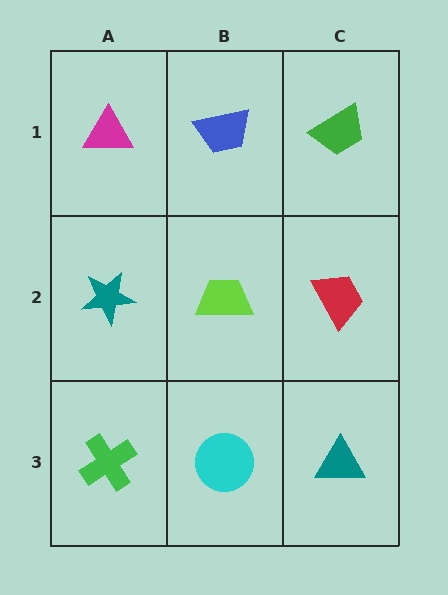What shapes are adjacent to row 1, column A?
A teal star (row 2, column A), a blue trapezoid (row 1, column B).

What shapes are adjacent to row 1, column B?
A lime trapezoid (row 2, column B), a magenta triangle (row 1, column A), a green trapezoid (row 1, column C).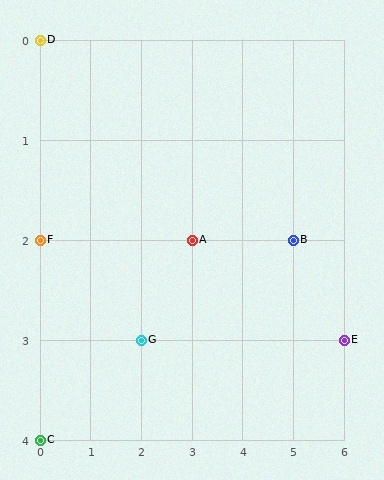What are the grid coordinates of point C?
Point C is at grid coordinates (0, 4).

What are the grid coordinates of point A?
Point A is at grid coordinates (3, 2).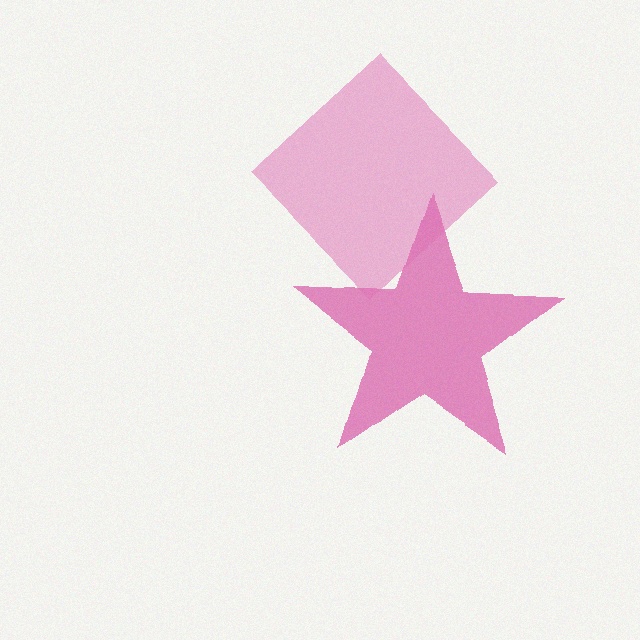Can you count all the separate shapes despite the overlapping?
Yes, there are 2 separate shapes.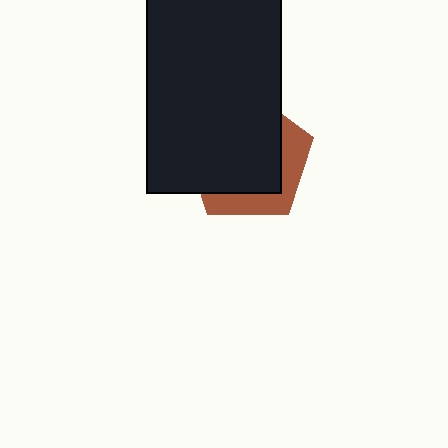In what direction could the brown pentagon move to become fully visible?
The brown pentagon could move toward the lower-right. That would shift it out from behind the black rectangle entirely.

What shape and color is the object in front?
The object in front is a black rectangle.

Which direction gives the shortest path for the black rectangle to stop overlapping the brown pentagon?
Moving toward the upper-left gives the shortest separation.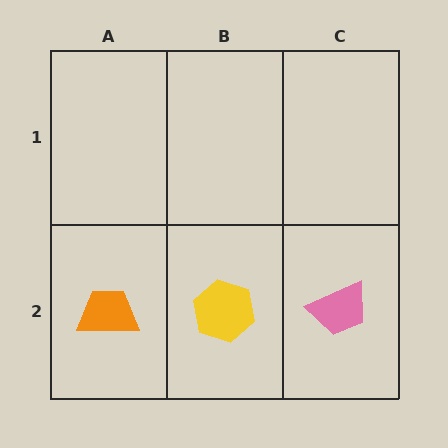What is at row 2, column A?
An orange trapezoid.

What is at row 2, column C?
A pink trapezoid.